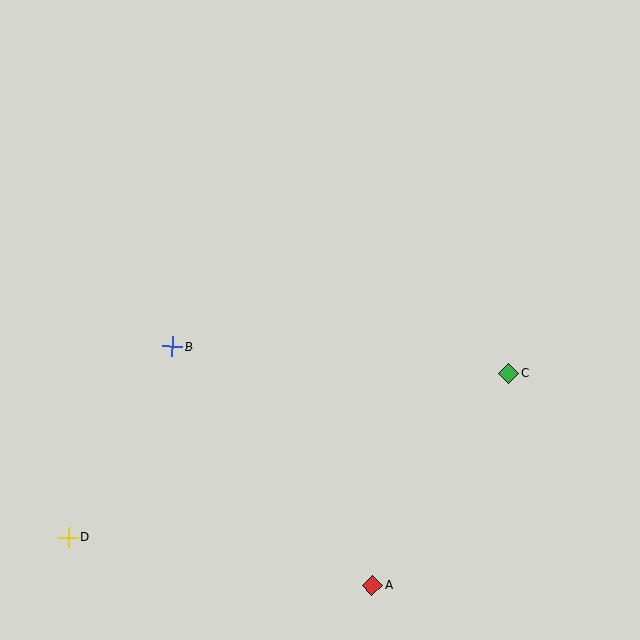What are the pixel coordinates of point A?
Point A is at (372, 585).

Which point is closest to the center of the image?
Point B at (172, 346) is closest to the center.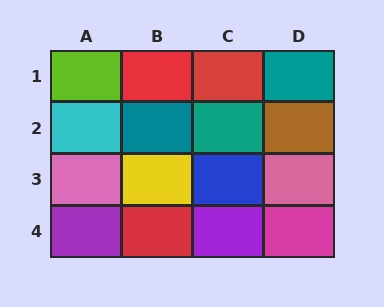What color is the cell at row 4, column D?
Magenta.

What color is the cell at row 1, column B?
Red.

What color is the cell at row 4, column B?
Red.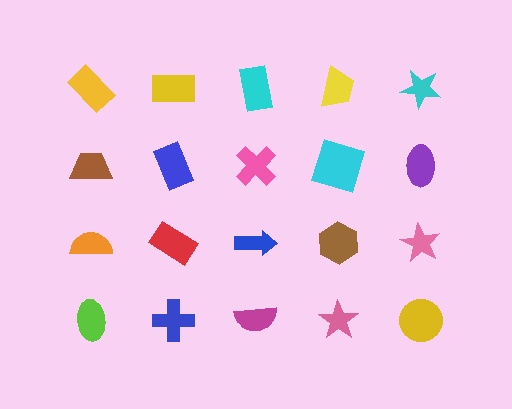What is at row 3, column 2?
A red rectangle.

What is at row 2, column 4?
A cyan square.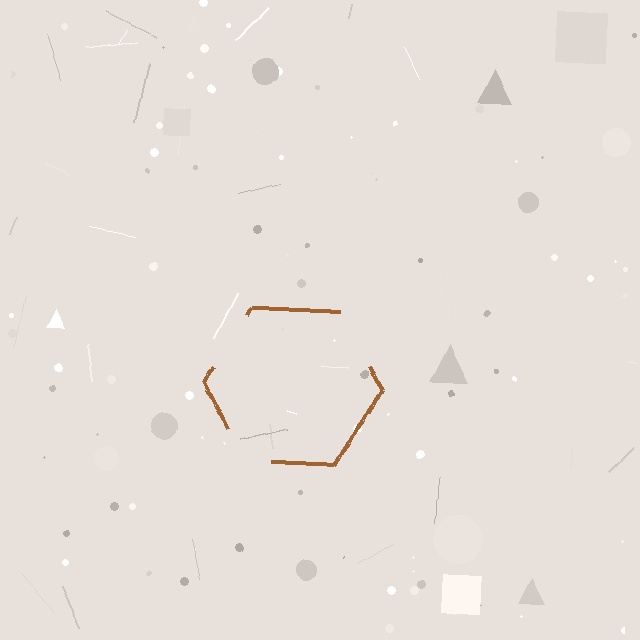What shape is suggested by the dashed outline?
The dashed outline suggests a hexagon.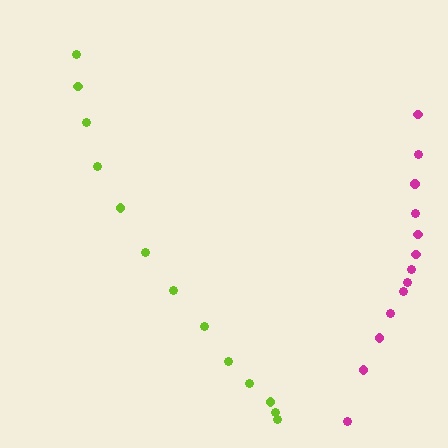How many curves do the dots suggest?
There are 2 distinct paths.